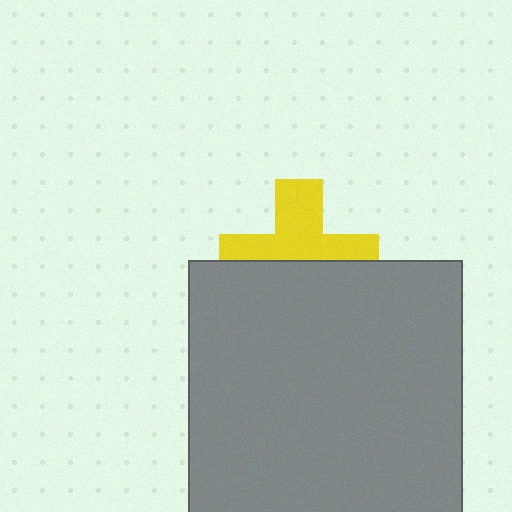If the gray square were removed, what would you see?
You would see the complete yellow cross.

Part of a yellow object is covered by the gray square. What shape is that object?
It is a cross.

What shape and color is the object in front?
The object in front is a gray square.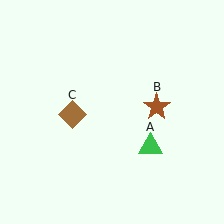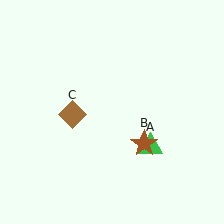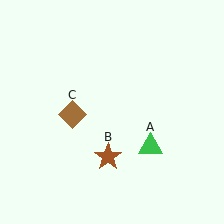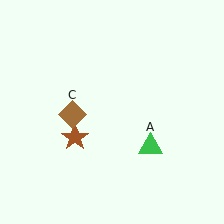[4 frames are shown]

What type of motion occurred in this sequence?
The brown star (object B) rotated clockwise around the center of the scene.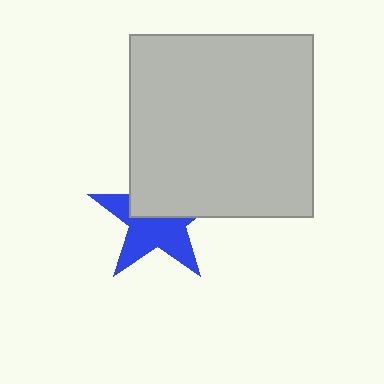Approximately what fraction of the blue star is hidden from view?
Roughly 44% of the blue star is hidden behind the light gray square.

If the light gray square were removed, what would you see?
You would see the complete blue star.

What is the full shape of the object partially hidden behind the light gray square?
The partially hidden object is a blue star.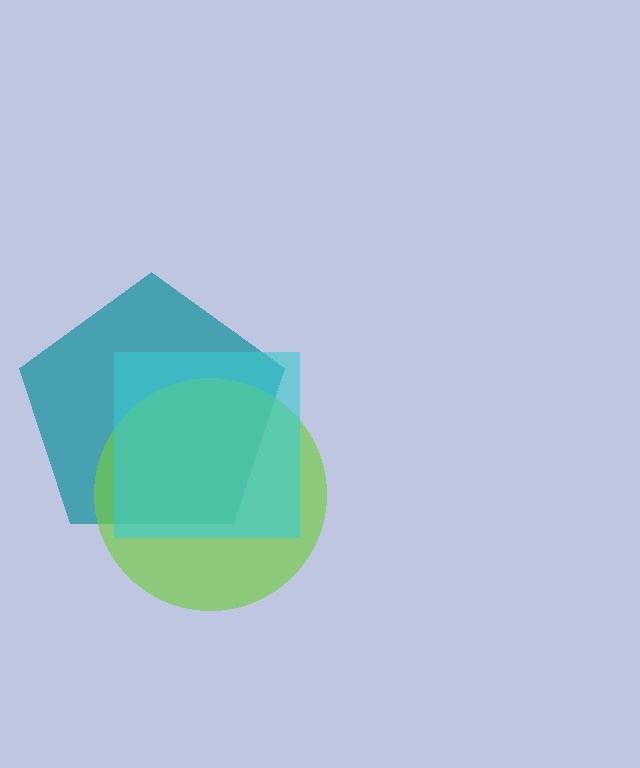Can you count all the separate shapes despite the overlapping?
Yes, there are 3 separate shapes.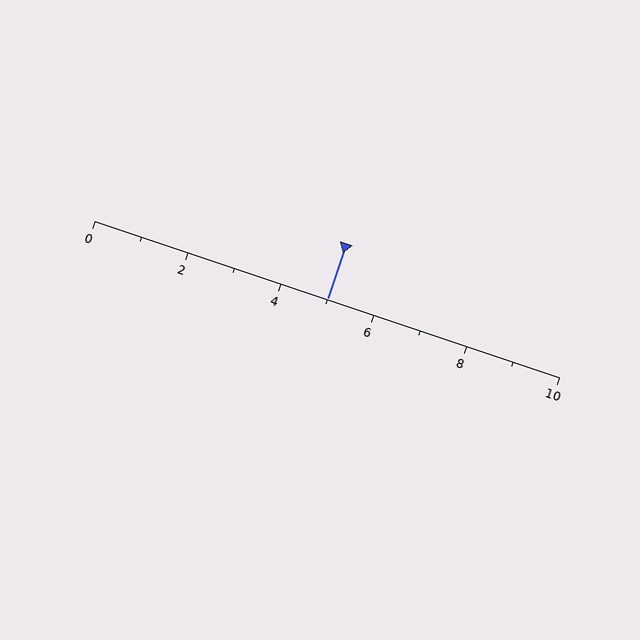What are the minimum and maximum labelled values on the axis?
The axis runs from 0 to 10.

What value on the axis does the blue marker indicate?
The marker indicates approximately 5.